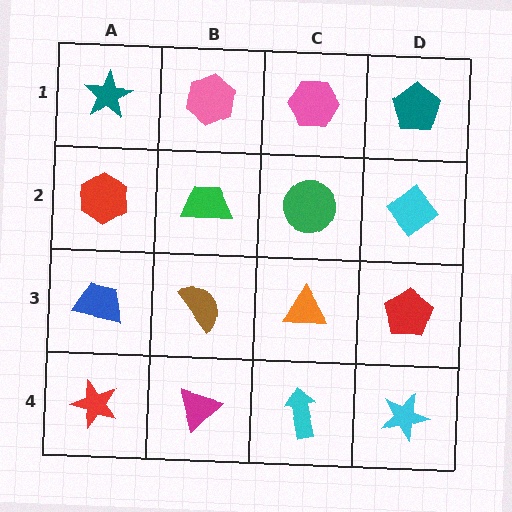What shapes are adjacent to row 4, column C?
An orange triangle (row 3, column C), a magenta triangle (row 4, column B), a cyan star (row 4, column D).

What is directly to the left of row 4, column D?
A cyan arrow.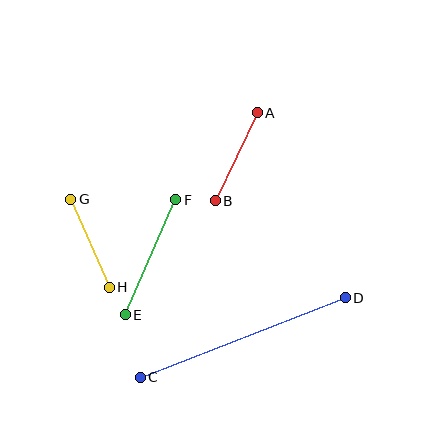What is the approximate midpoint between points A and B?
The midpoint is at approximately (236, 157) pixels.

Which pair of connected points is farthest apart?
Points C and D are farthest apart.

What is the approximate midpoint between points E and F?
The midpoint is at approximately (151, 257) pixels.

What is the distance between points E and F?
The distance is approximately 126 pixels.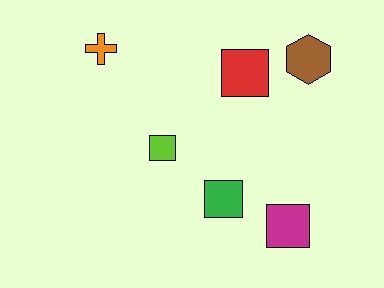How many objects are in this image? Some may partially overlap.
There are 6 objects.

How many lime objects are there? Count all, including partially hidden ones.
There is 1 lime object.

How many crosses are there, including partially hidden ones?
There is 1 cross.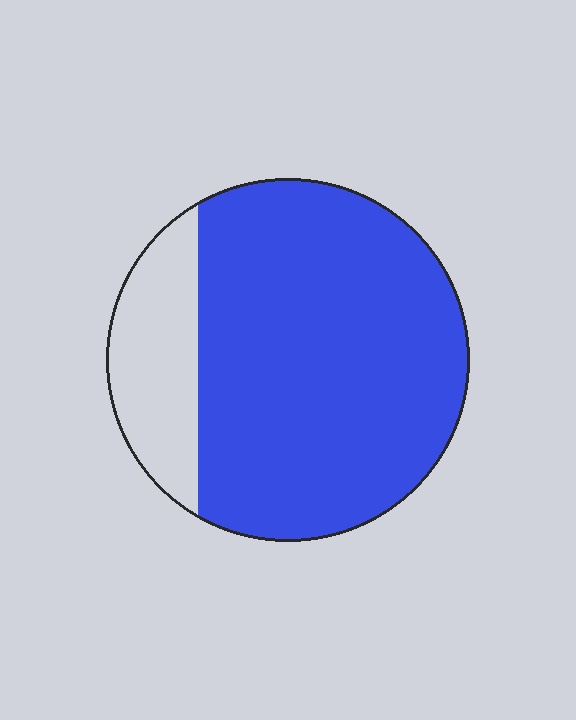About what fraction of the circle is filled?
About four fifths (4/5).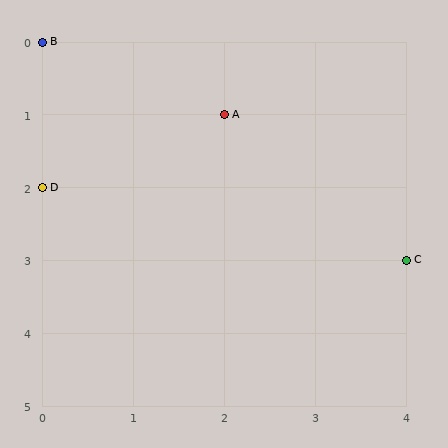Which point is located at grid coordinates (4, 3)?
Point C is at (4, 3).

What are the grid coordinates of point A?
Point A is at grid coordinates (2, 1).